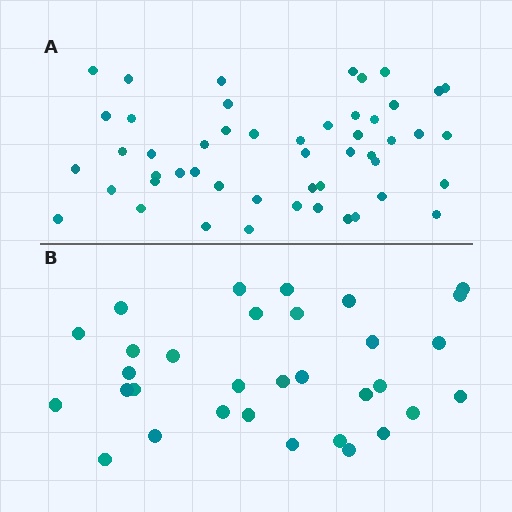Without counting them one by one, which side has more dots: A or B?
Region A (the top region) has more dots.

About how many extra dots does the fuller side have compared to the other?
Region A has approximately 20 more dots than region B.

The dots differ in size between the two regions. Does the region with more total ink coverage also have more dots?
No. Region B has more total ink coverage because its dots are larger, but region A actually contains more individual dots. Total area can be misleading — the number of items is what matters here.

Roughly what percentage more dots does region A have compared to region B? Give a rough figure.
About 55% more.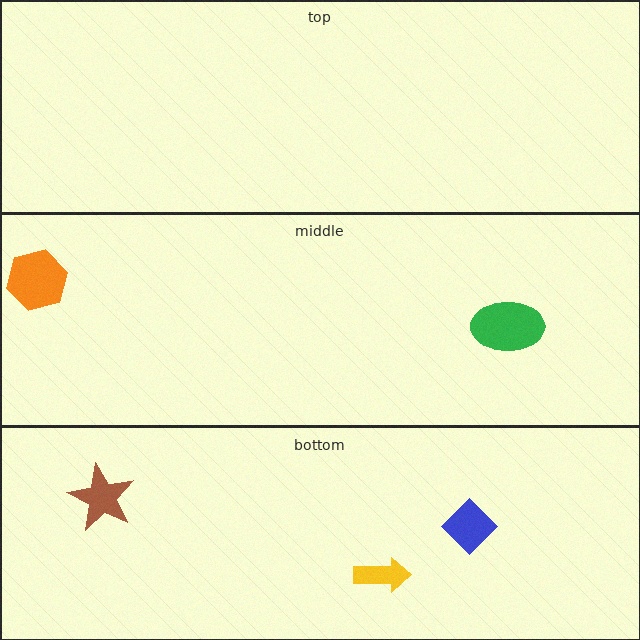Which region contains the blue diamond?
The bottom region.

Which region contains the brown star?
The bottom region.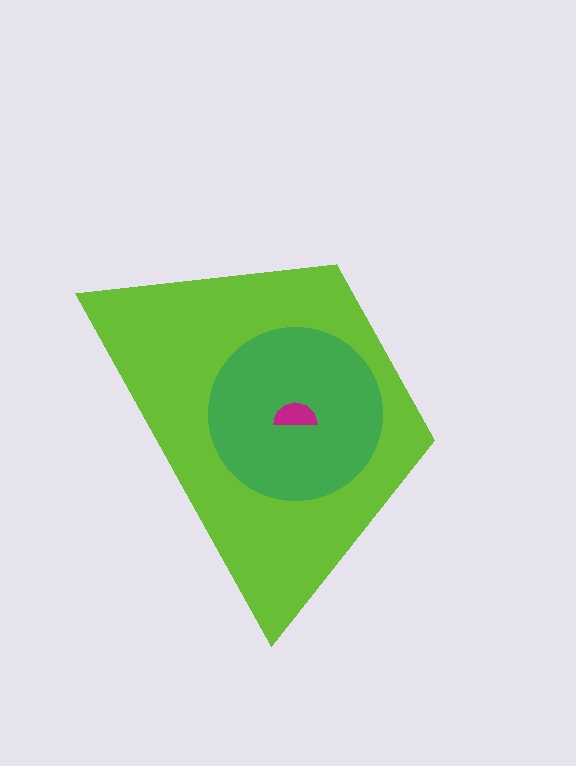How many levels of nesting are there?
3.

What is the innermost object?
The magenta semicircle.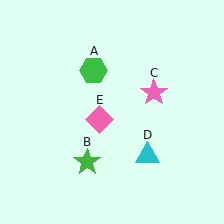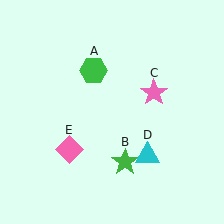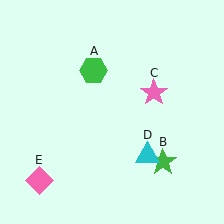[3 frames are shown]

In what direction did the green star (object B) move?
The green star (object B) moved right.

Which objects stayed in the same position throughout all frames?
Green hexagon (object A) and pink star (object C) and cyan triangle (object D) remained stationary.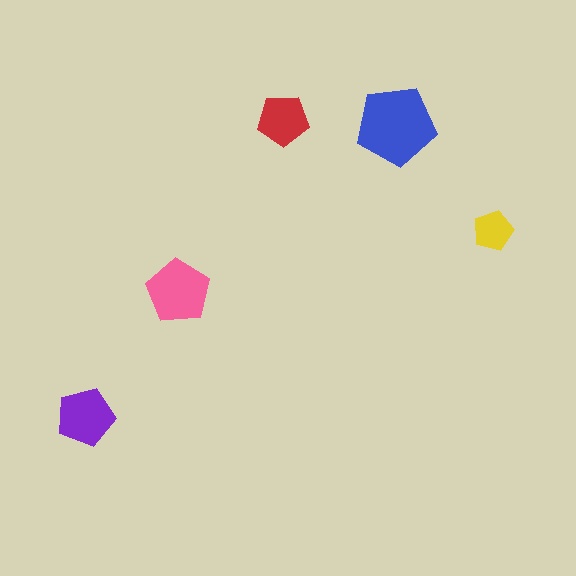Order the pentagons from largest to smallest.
the blue one, the pink one, the purple one, the red one, the yellow one.